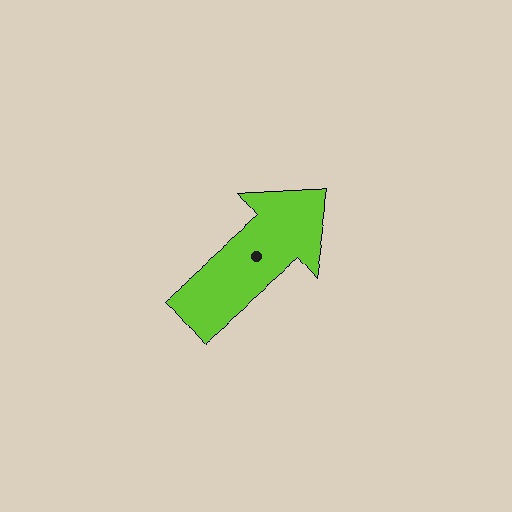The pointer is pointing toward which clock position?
Roughly 2 o'clock.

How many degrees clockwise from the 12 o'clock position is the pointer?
Approximately 49 degrees.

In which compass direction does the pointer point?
Northeast.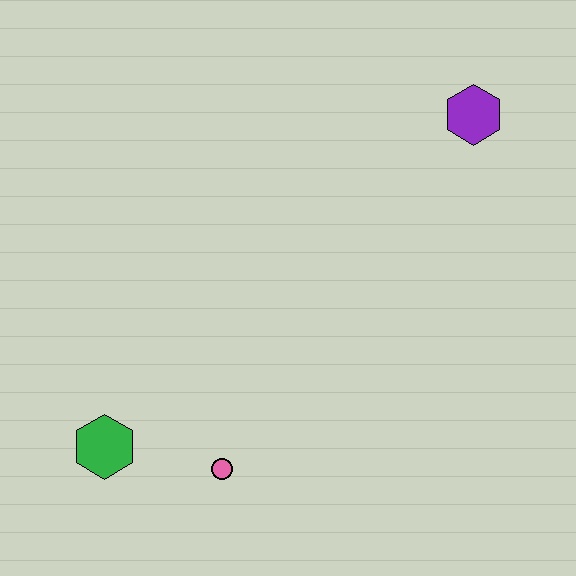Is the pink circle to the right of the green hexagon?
Yes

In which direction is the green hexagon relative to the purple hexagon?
The green hexagon is to the left of the purple hexagon.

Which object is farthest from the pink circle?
The purple hexagon is farthest from the pink circle.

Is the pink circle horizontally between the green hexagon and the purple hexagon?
Yes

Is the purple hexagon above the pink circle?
Yes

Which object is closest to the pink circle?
The green hexagon is closest to the pink circle.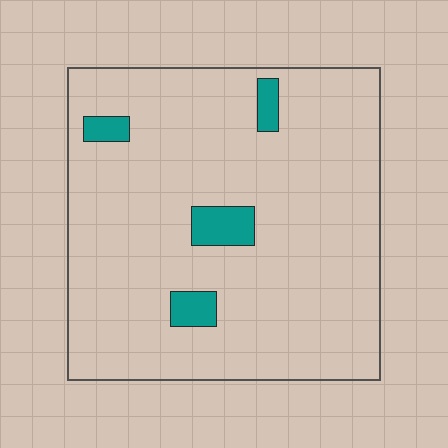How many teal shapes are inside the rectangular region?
4.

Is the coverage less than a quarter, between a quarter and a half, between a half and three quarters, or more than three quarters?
Less than a quarter.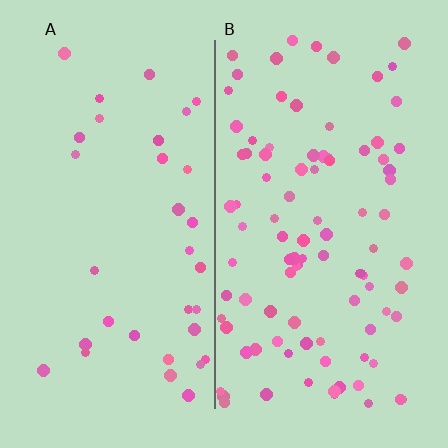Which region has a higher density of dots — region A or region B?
B (the right).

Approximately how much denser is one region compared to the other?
Approximately 2.9× — region B over region A.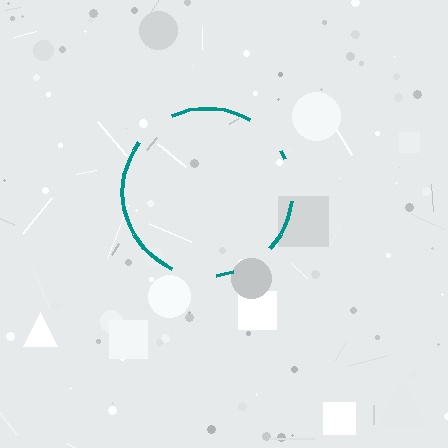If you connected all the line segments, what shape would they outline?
They would outline a circle.